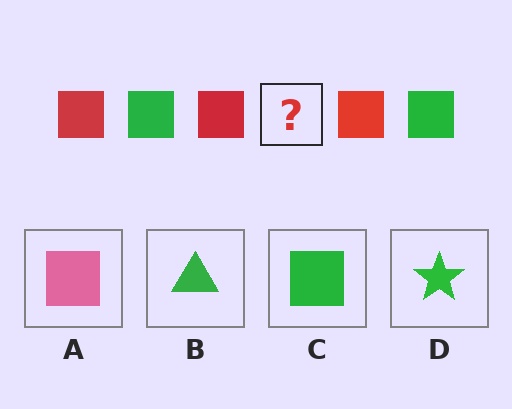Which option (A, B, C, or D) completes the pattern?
C.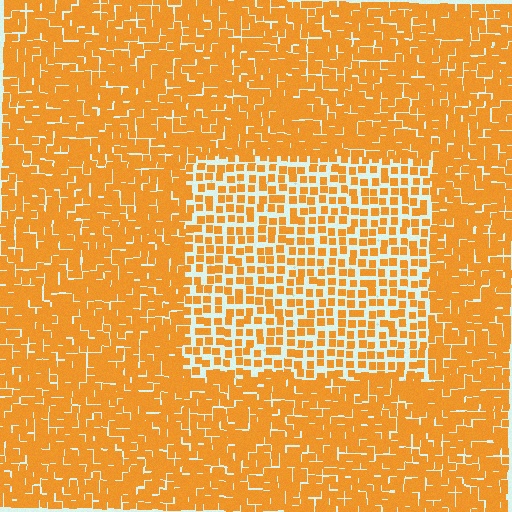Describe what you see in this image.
The image contains small orange elements arranged at two different densities. A rectangle-shaped region is visible where the elements are less densely packed than the surrounding area.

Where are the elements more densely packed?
The elements are more densely packed outside the rectangle boundary.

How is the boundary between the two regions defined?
The boundary is defined by a change in element density (approximately 1.9x ratio). All elements are the same color, size, and shape.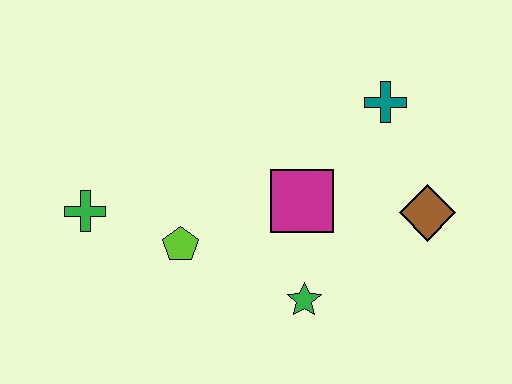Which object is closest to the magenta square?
The green star is closest to the magenta square.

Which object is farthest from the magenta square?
The green cross is farthest from the magenta square.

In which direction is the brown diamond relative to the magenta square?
The brown diamond is to the right of the magenta square.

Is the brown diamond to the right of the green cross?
Yes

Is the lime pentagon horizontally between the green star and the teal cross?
No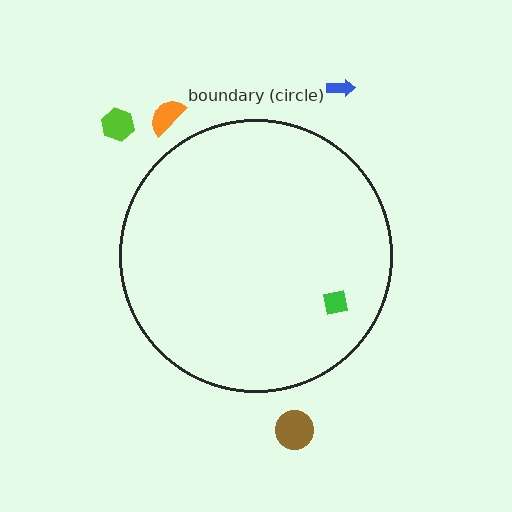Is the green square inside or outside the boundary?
Inside.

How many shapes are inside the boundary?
1 inside, 4 outside.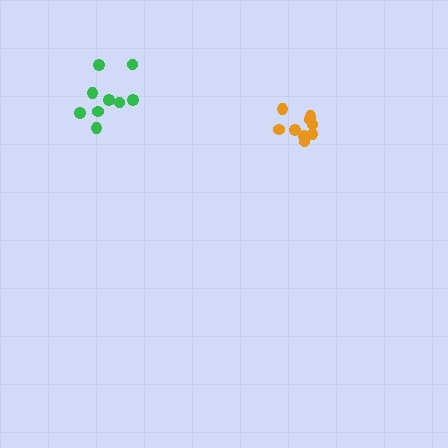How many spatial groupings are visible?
There are 2 spatial groupings.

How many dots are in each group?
Group 1: 9 dots, Group 2: 9 dots (18 total).